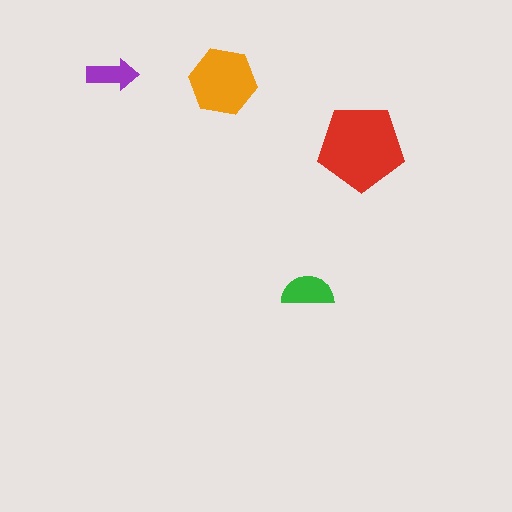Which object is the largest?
The red pentagon.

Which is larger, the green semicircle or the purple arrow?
The green semicircle.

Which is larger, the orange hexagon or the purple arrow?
The orange hexagon.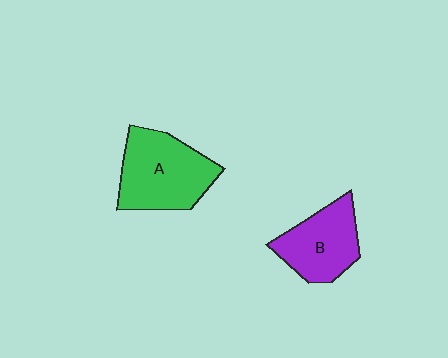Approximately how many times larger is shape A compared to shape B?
Approximately 1.3 times.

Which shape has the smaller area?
Shape B (purple).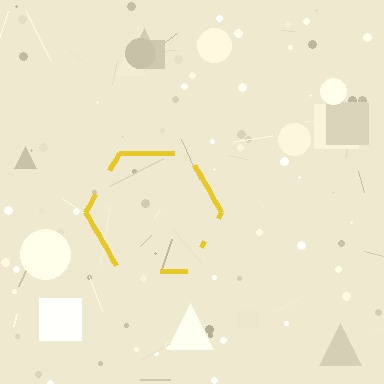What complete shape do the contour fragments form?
The contour fragments form a hexagon.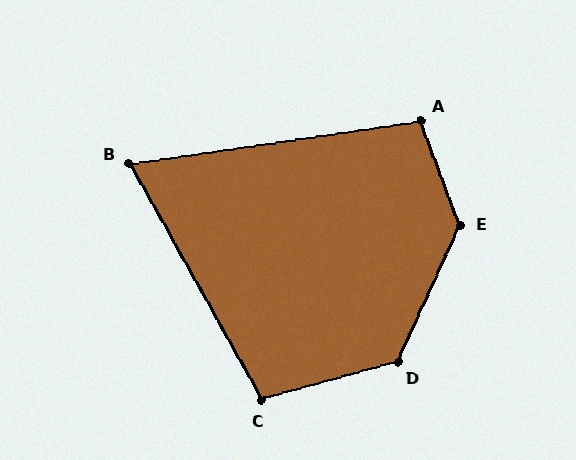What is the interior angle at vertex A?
Approximately 102 degrees (obtuse).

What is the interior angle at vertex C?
Approximately 104 degrees (obtuse).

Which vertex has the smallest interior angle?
B, at approximately 69 degrees.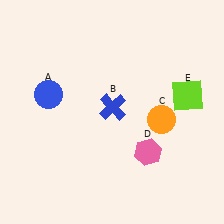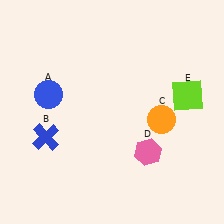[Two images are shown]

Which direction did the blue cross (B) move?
The blue cross (B) moved left.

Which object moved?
The blue cross (B) moved left.